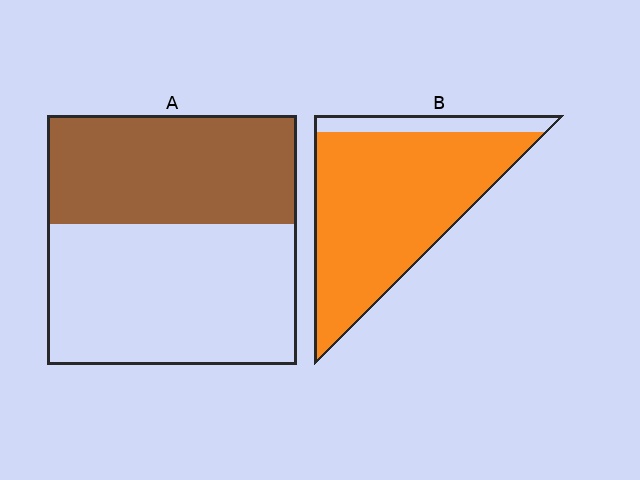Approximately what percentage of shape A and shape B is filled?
A is approximately 45% and B is approximately 85%.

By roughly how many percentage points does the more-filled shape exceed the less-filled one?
By roughly 45 percentage points (B over A).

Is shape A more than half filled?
No.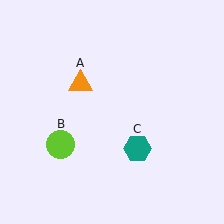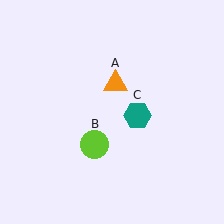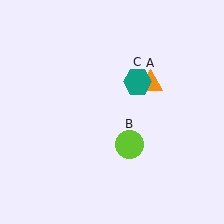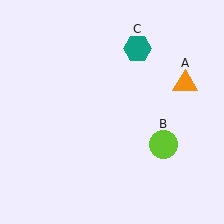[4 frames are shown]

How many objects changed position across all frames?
3 objects changed position: orange triangle (object A), lime circle (object B), teal hexagon (object C).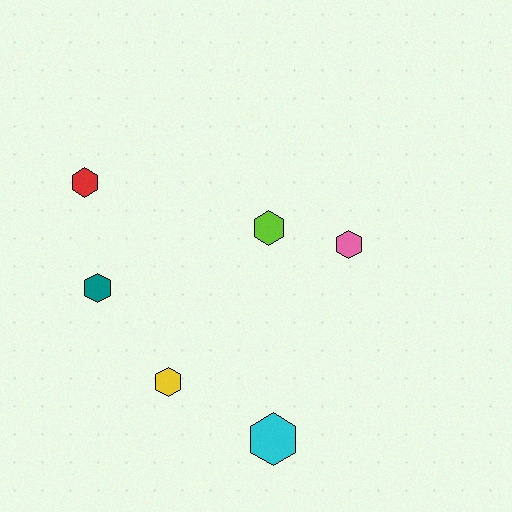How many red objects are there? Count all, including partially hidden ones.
There is 1 red object.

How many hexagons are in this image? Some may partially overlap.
There are 6 hexagons.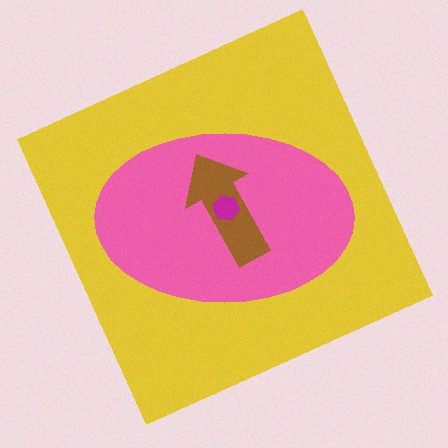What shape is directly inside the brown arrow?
The magenta hexagon.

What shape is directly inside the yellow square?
The pink ellipse.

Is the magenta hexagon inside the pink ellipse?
Yes.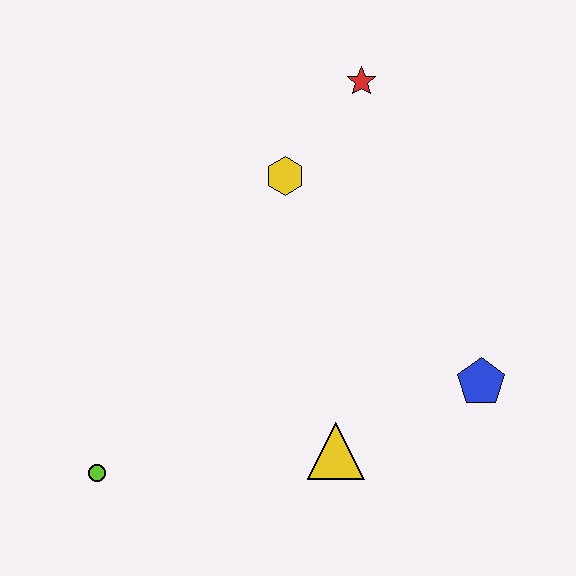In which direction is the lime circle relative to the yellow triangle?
The lime circle is to the left of the yellow triangle.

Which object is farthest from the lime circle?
The red star is farthest from the lime circle.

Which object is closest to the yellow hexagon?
The red star is closest to the yellow hexagon.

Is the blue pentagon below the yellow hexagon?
Yes